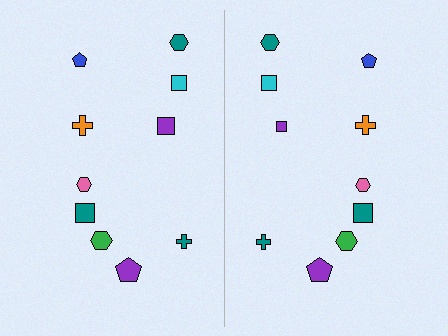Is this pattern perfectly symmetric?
No, the pattern is not perfectly symmetric. The purple square on the right side has a different size than its mirror counterpart.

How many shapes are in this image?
There are 20 shapes in this image.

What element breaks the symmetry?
The purple square on the right side has a different size than its mirror counterpart.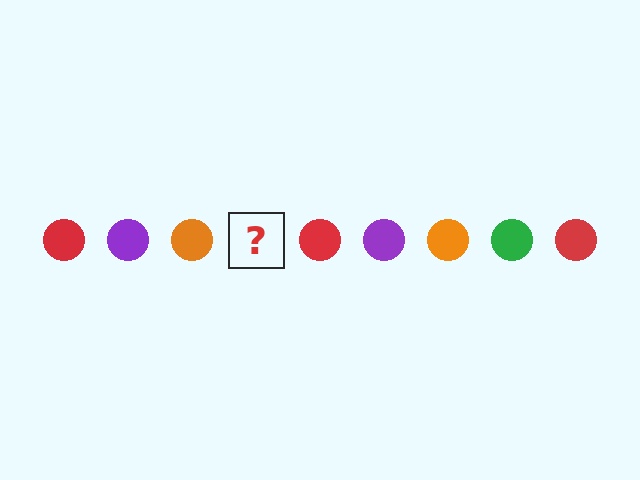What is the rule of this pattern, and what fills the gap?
The rule is that the pattern cycles through red, purple, orange, green circles. The gap should be filled with a green circle.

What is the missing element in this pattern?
The missing element is a green circle.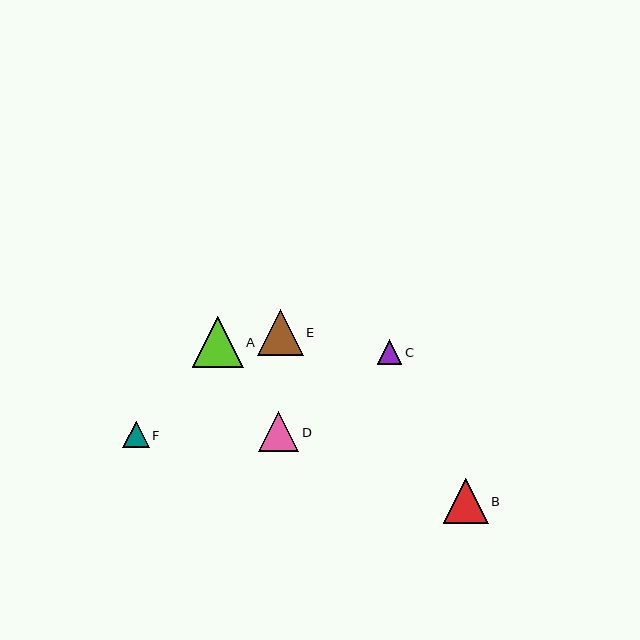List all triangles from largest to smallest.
From largest to smallest: A, E, B, D, F, C.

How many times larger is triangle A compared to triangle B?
Triangle A is approximately 1.1 times the size of triangle B.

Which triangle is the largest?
Triangle A is the largest with a size of approximately 51 pixels.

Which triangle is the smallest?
Triangle C is the smallest with a size of approximately 24 pixels.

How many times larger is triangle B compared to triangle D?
Triangle B is approximately 1.1 times the size of triangle D.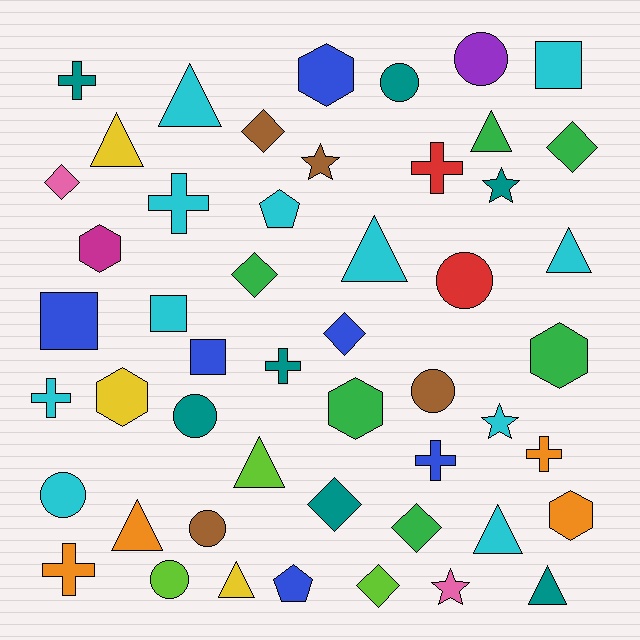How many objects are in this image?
There are 50 objects.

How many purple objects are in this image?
There is 1 purple object.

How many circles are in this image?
There are 8 circles.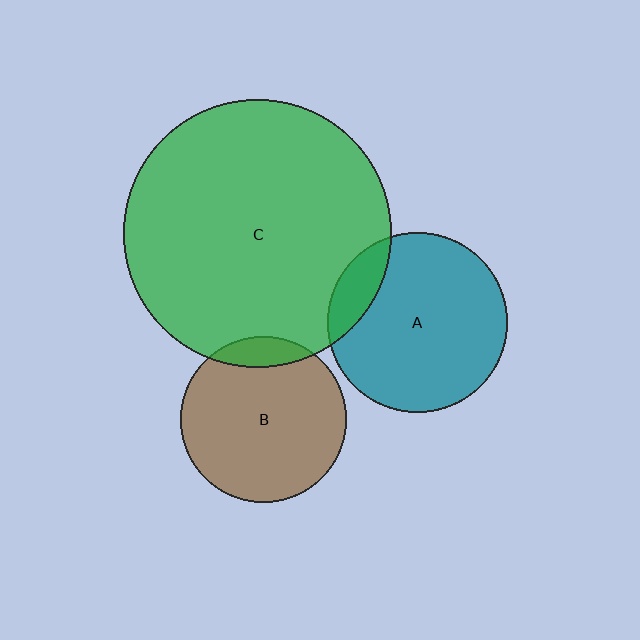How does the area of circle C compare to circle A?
Approximately 2.2 times.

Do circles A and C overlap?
Yes.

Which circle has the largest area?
Circle C (green).